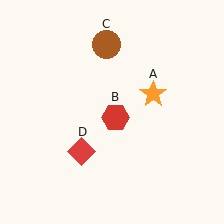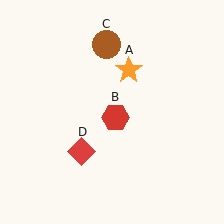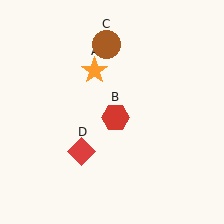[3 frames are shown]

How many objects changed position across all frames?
1 object changed position: orange star (object A).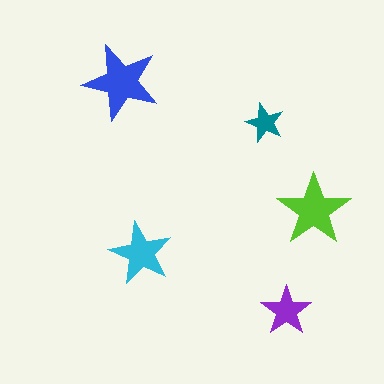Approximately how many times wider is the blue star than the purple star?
About 1.5 times wider.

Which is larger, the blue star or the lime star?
The blue one.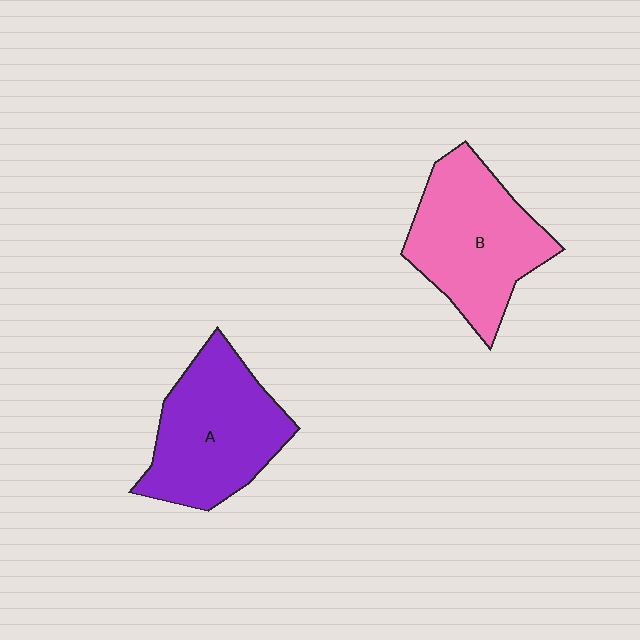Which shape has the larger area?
Shape B (pink).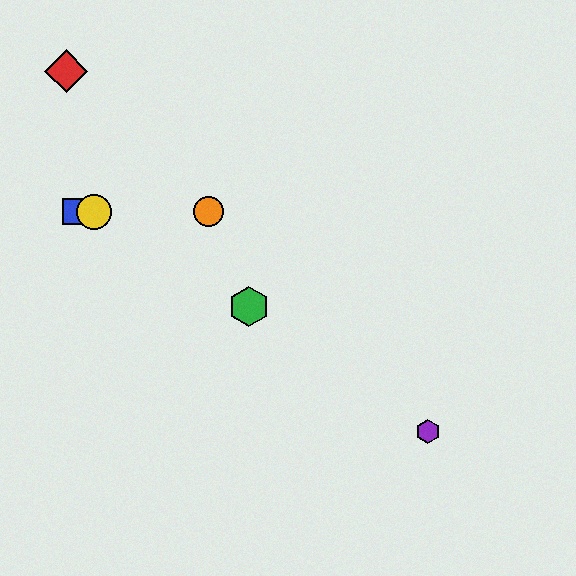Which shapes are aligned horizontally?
The blue square, the yellow circle, the orange circle are aligned horizontally.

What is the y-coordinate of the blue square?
The blue square is at y≈212.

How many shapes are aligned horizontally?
3 shapes (the blue square, the yellow circle, the orange circle) are aligned horizontally.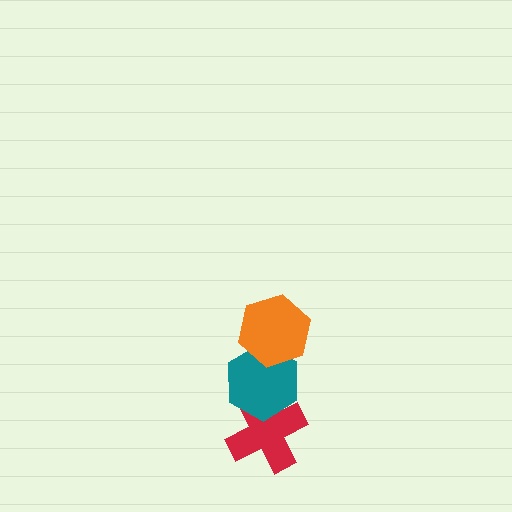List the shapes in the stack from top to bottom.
From top to bottom: the orange hexagon, the teal hexagon, the red cross.